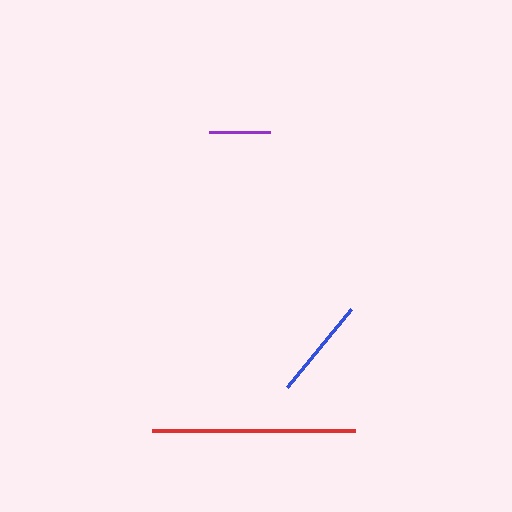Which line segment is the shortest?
The purple line is the shortest at approximately 61 pixels.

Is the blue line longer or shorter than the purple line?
The blue line is longer than the purple line.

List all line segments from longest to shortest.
From longest to shortest: red, blue, purple.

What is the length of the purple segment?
The purple segment is approximately 61 pixels long.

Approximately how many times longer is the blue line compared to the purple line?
The blue line is approximately 1.7 times the length of the purple line.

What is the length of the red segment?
The red segment is approximately 202 pixels long.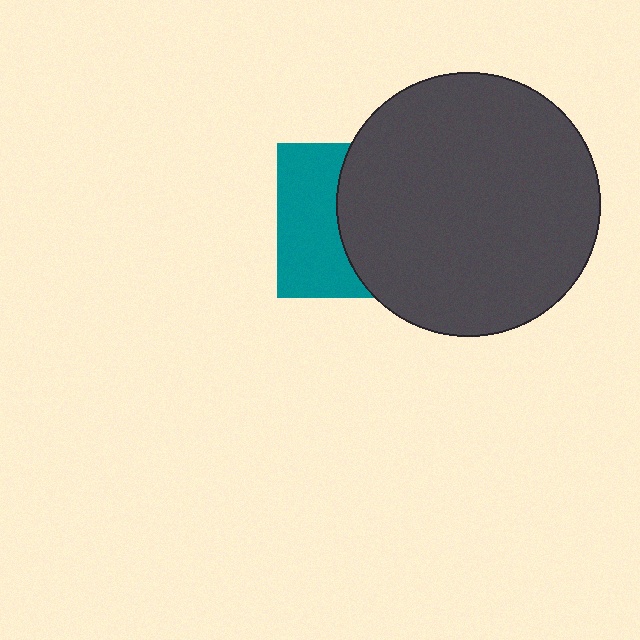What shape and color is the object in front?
The object in front is a dark gray circle.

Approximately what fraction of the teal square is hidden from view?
Roughly 56% of the teal square is hidden behind the dark gray circle.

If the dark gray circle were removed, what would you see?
You would see the complete teal square.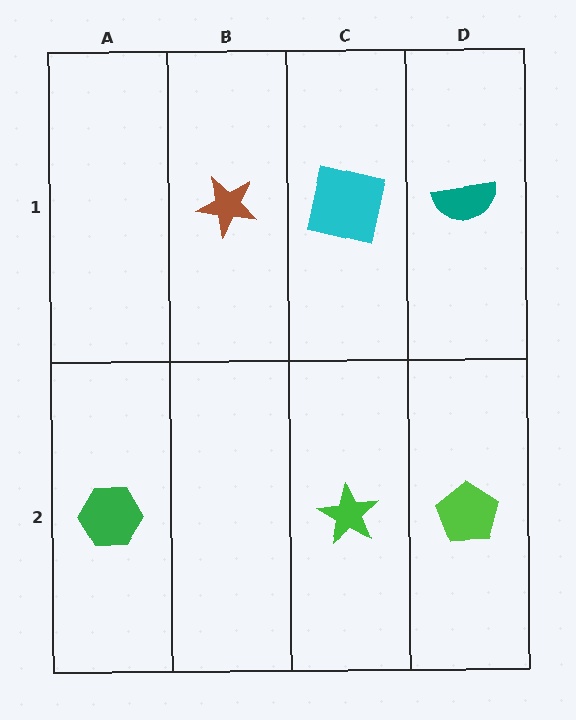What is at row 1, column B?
A brown star.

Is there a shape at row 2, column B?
No, that cell is empty.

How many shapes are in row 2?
3 shapes.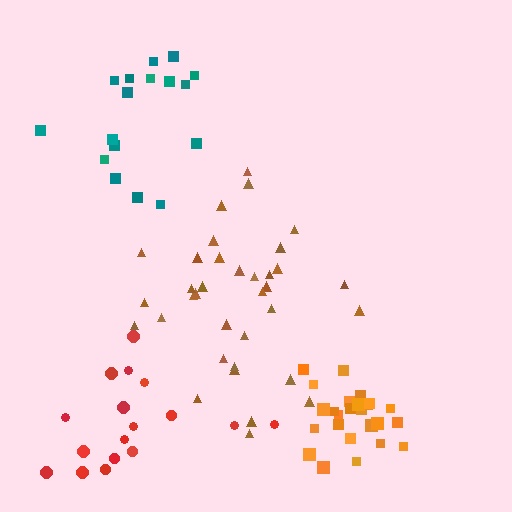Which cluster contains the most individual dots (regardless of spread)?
Brown (35).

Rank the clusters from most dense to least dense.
orange, brown, red, teal.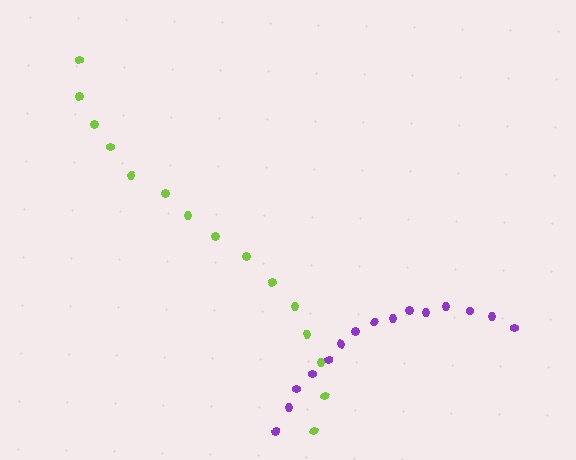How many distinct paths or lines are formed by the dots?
There are 2 distinct paths.